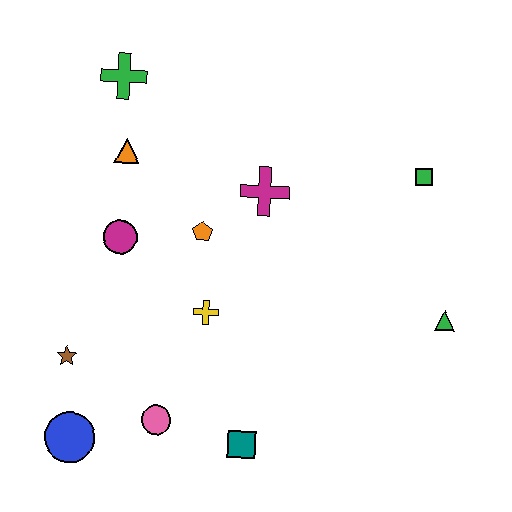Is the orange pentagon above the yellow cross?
Yes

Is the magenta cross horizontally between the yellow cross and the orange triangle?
No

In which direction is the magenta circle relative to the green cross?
The magenta circle is below the green cross.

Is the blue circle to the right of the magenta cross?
No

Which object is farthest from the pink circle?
The green square is farthest from the pink circle.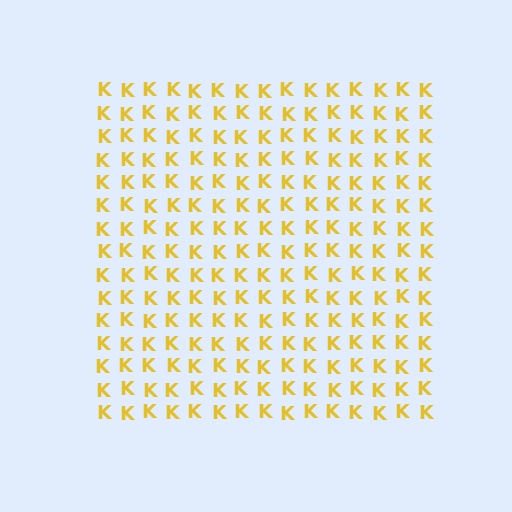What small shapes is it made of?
It is made of small letter K's.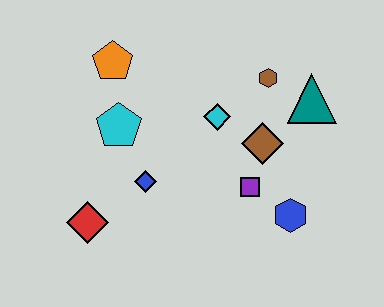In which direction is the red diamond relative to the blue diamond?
The red diamond is to the left of the blue diamond.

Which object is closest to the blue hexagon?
The purple square is closest to the blue hexagon.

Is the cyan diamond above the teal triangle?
No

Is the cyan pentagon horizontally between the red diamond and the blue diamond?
Yes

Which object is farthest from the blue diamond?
The teal triangle is farthest from the blue diamond.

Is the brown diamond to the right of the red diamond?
Yes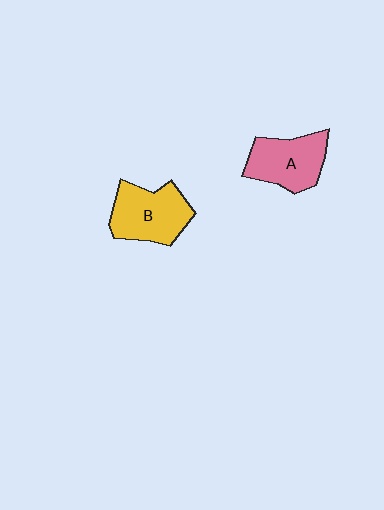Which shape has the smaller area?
Shape A (pink).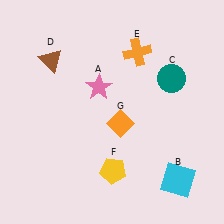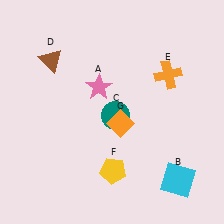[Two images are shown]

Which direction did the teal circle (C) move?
The teal circle (C) moved left.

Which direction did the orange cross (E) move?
The orange cross (E) moved right.